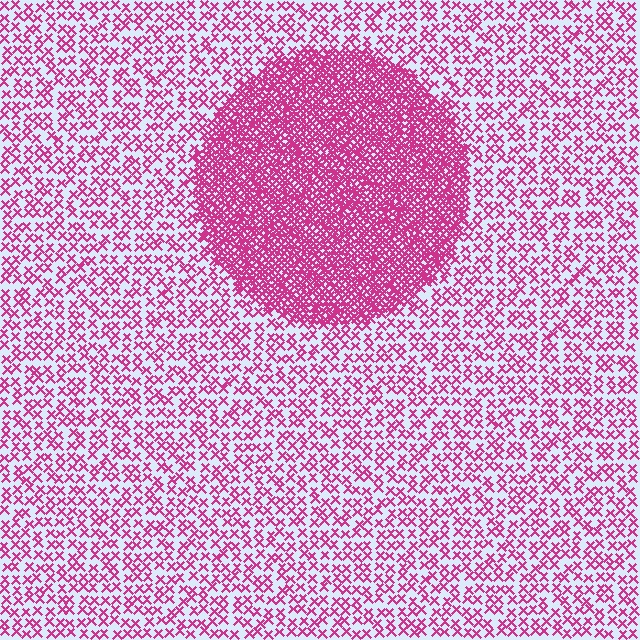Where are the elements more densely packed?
The elements are more densely packed inside the circle boundary.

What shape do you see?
I see a circle.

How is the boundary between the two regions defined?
The boundary is defined by a change in element density (approximately 3.0x ratio). All elements are the same color, size, and shape.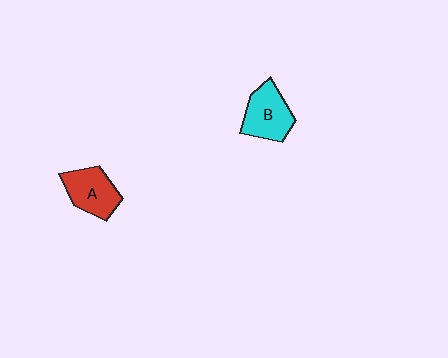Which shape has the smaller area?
Shape A (red).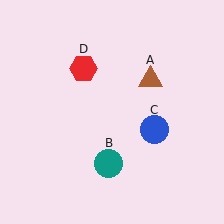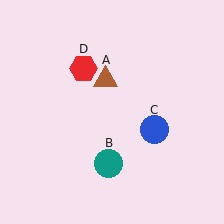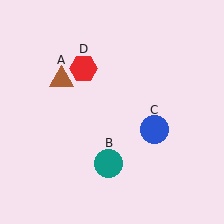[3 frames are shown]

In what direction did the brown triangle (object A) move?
The brown triangle (object A) moved left.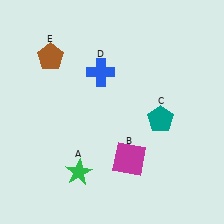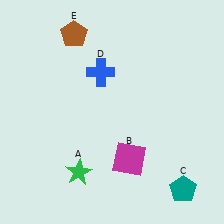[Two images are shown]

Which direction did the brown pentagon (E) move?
The brown pentagon (E) moved right.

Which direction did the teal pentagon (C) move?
The teal pentagon (C) moved down.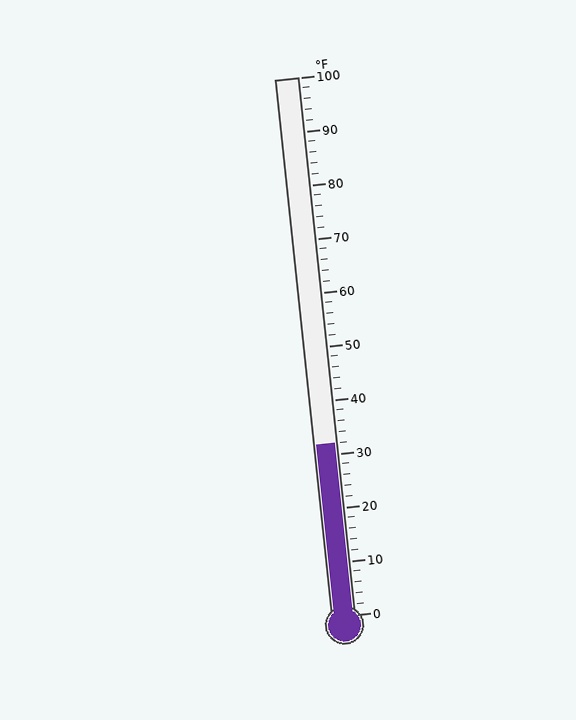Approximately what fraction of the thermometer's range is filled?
The thermometer is filled to approximately 30% of its range.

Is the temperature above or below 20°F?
The temperature is above 20°F.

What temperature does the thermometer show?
The thermometer shows approximately 32°F.